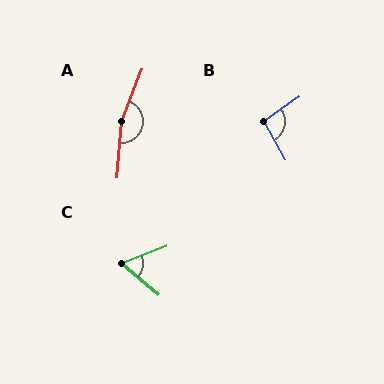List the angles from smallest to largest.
C (62°), B (96°), A (163°).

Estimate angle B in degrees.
Approximately 96 degrees.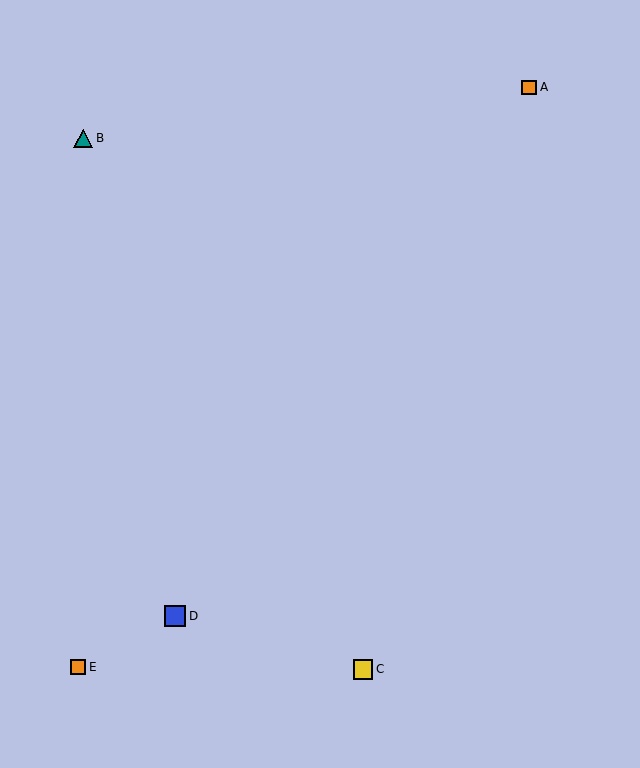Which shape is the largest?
The blue square (labeled D) is the largest.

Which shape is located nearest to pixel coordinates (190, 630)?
The blue square (labeled D) at (175, 616) is nearest to that location.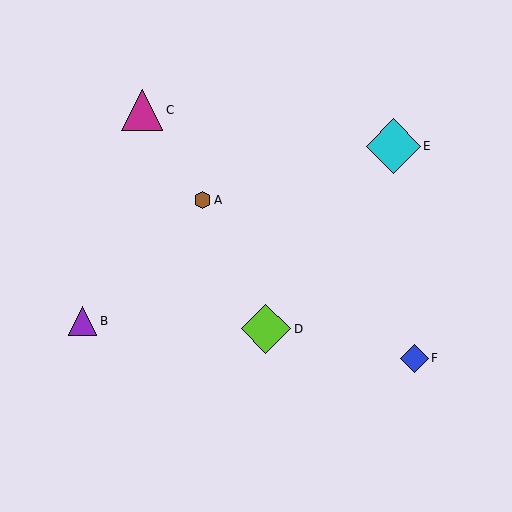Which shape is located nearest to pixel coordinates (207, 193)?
The brown hexagon (labeled A) at (202, 200) is nearest to that location.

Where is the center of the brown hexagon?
The center of the brown hexagon is at (202, 200).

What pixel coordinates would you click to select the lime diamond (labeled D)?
Click at (266, 329) to select the lime diamond D.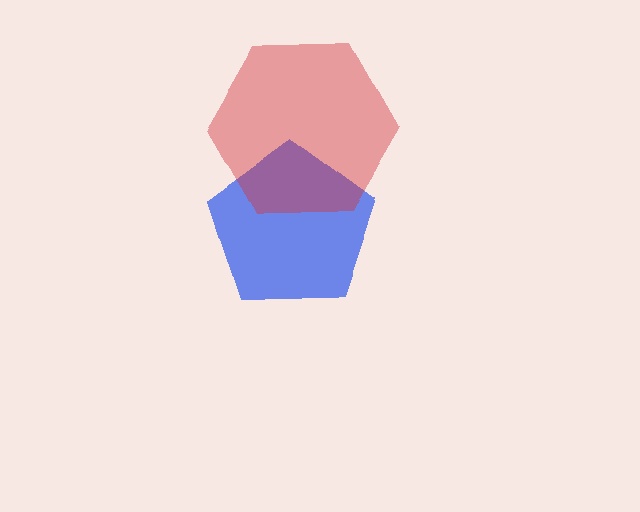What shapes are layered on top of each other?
The layered shapes are: a blue pentagon, a red hexagon.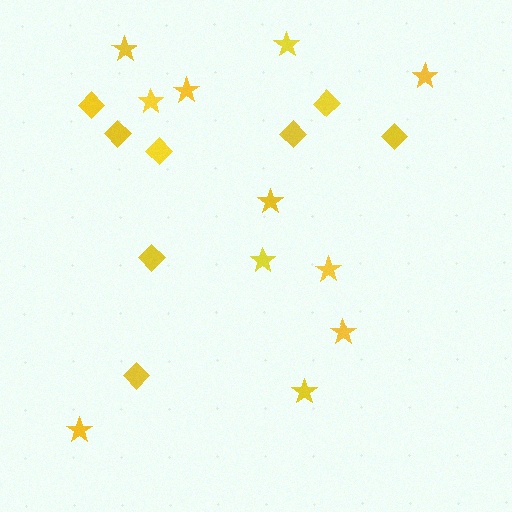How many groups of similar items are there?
There are 2 groups: one group of diamonds (8) and one group of stars (11).